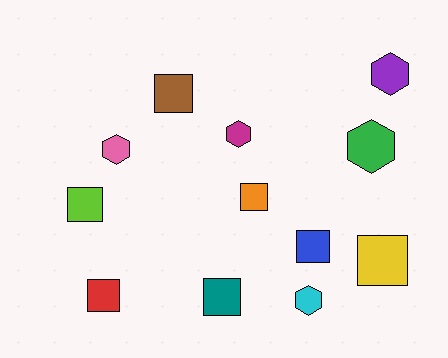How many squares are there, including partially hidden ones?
There are 7 squares.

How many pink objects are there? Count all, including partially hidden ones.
There is 1 pink object.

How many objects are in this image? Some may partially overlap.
There are 12 objects.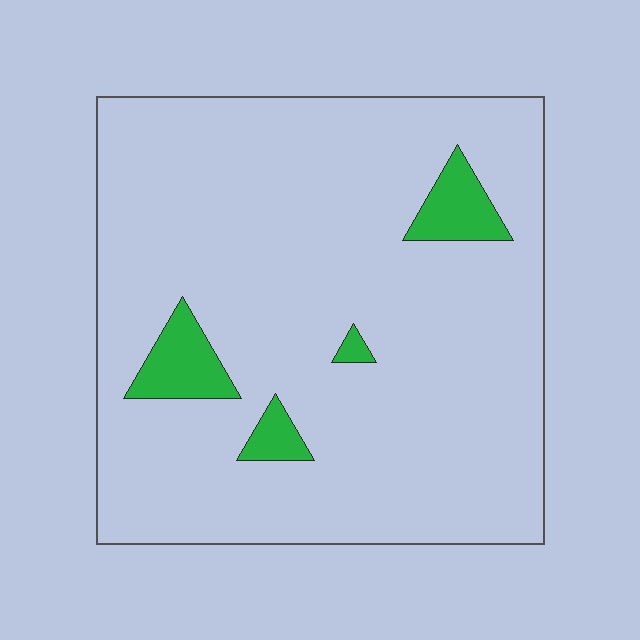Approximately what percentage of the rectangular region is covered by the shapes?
Approximately 10%.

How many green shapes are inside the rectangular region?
4.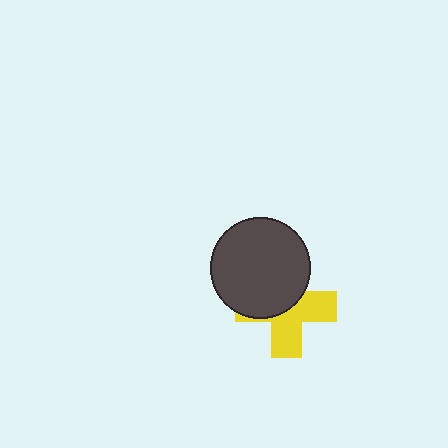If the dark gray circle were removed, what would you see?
You would see the complete yellow cross.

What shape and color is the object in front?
The object in front is a dark gray circle.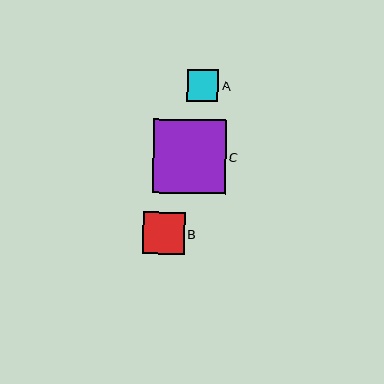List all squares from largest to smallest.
From largest to smallest: C, B, A.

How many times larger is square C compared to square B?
Square C is approximately 1.7 times the size of square B.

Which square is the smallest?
Square A is the smallest with a size of approximately 32 pixels.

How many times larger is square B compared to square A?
Square B is approximately 1.3 times the size of square A.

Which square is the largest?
Square C is the largest with a size of approximately 73 pixels.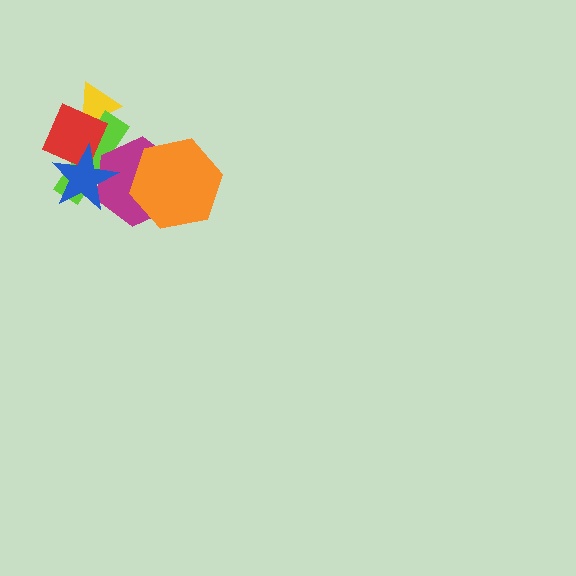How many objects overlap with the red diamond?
3 objects overlap with the red diamond.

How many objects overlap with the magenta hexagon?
3 objects overlap with the magenta hexagon.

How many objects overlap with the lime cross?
4 objects overlap with the lime cross.